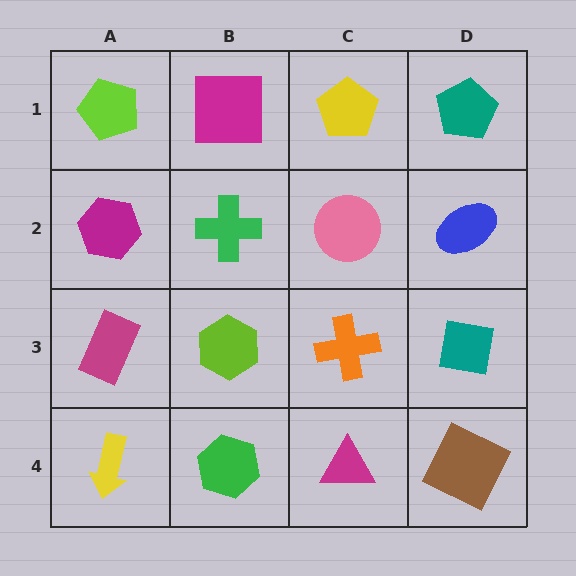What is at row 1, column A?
A lime pentagon.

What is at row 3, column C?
An orange cross.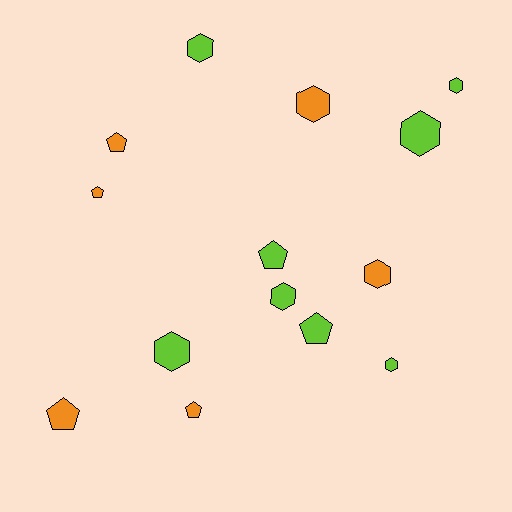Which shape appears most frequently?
Hexagon, with 8 objects.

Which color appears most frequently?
Lime, with 8 objects.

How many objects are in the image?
There are 14 objects.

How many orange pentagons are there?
There are 4 orange pentagons.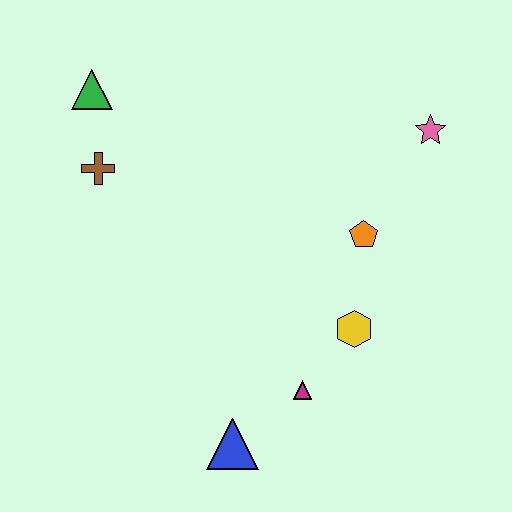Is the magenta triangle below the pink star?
Yes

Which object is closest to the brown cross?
The green triangle is closest to the brown cross.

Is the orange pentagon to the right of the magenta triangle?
Yes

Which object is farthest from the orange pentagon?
The green triangle is farthest from the orange pentagon.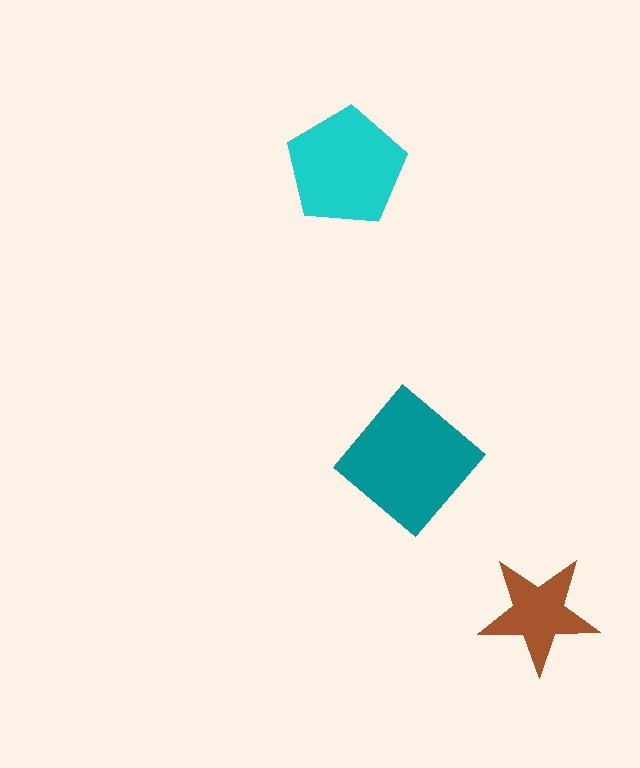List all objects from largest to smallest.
The teal diamond, the cyan pentagon, the brown star.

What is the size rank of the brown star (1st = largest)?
3rd.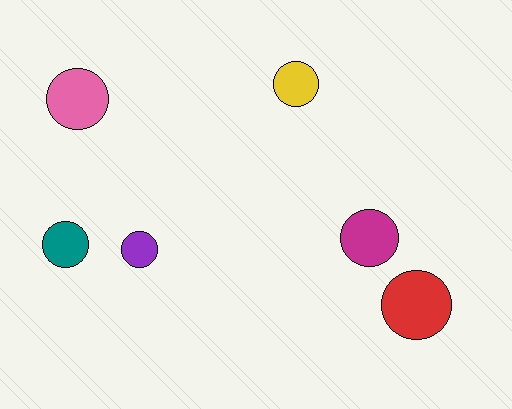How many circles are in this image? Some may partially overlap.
There are 6 circles.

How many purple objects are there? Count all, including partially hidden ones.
There is 1 purple object.